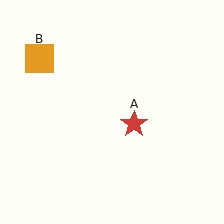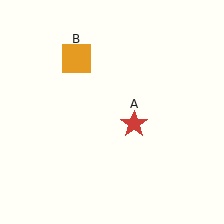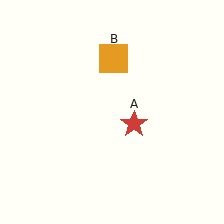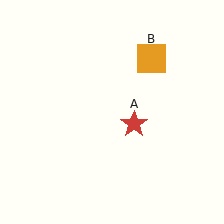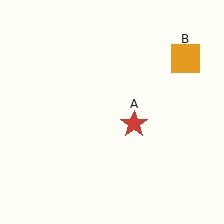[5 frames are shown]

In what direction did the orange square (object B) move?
The orange square (object B) moved right.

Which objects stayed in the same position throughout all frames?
Red star (object A) remained stationary.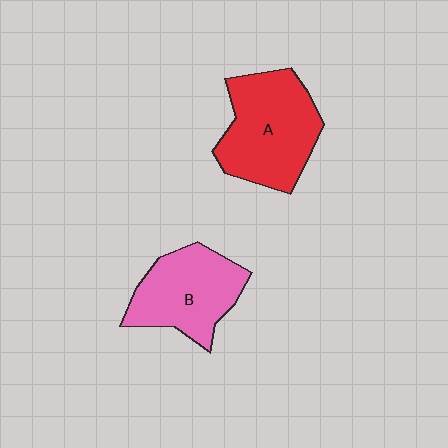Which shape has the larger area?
Shape A (red).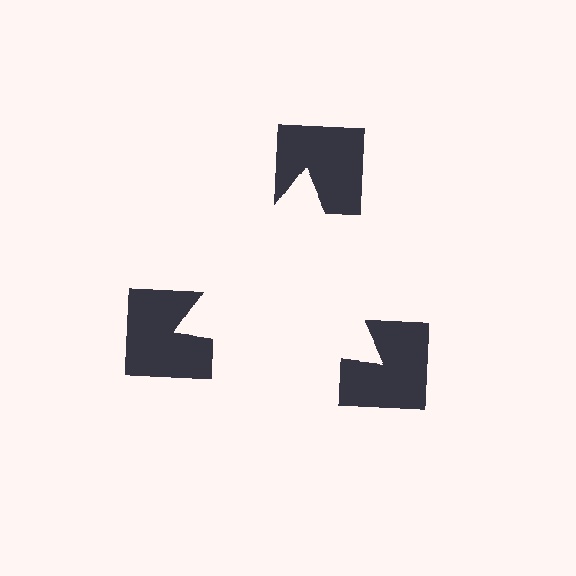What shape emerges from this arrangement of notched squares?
An illusory triangle — its edges are inferred from the aligned wedge cuts in the notched squares, not physically drawn.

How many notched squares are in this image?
There are 3 — one at each vertex of the illusory triangle.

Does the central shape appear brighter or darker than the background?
It typically appears slightly brighter than the background, even though no actual brightness change is drawn.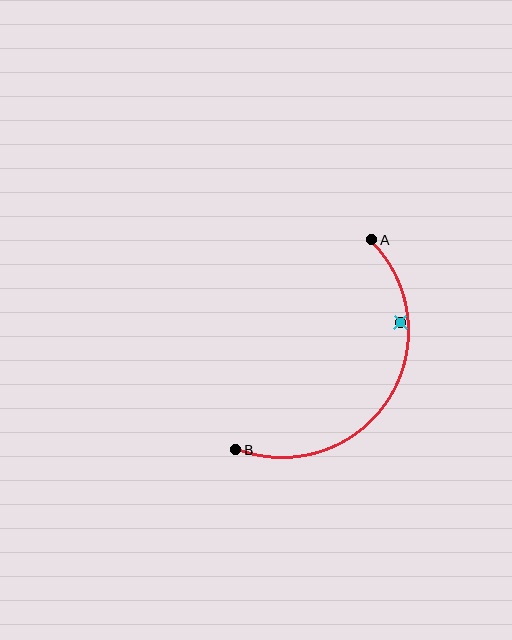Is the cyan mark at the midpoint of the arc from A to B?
No — the cyan mark does not lie on the arc at all. It sits slightly inside the curve.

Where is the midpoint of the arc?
The arc midpoint is the point on the curve farthest from the straight line joining A and B. It sits to the right of that line.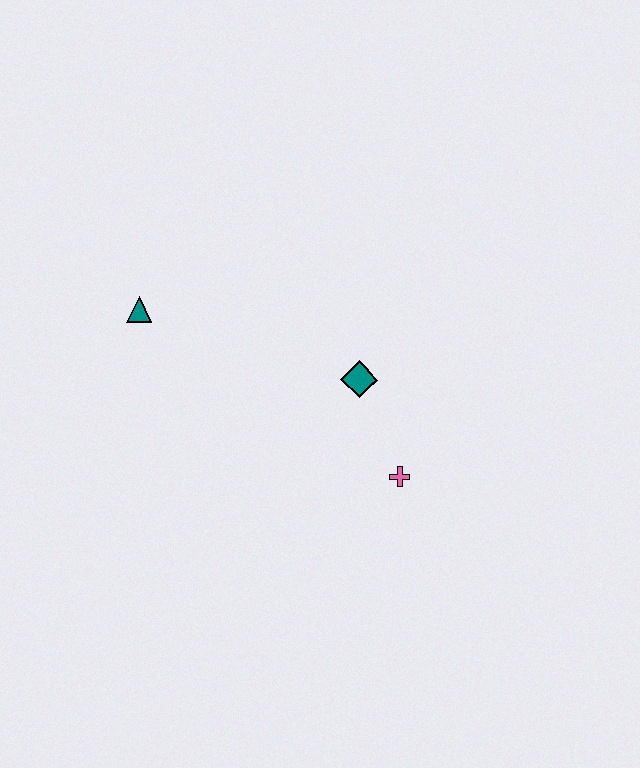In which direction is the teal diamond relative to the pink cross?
The teal diamond is above the pink cross.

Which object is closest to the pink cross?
The teal diamond is closest to the pink cross.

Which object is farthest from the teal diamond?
The teal triangle is farthest from the teal diamond.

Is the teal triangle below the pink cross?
No